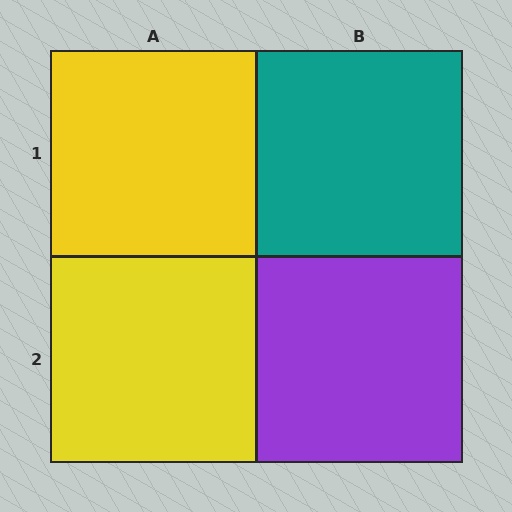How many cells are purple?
1 cell is purple.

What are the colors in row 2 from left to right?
Yellow, purple.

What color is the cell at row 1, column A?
Yellow.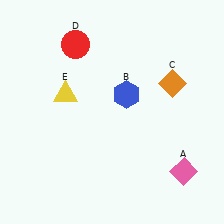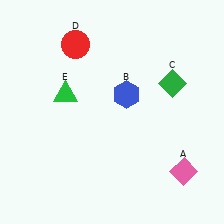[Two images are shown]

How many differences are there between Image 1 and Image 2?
There are 2 differences between the two images.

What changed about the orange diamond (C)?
In Image 1, C is orange. In Image 2, it changed to green.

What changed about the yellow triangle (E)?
In Image 1, E is yellow. In Image 2, it changed to green.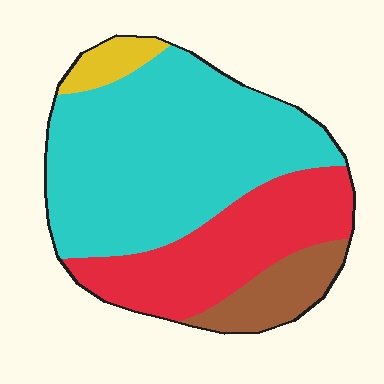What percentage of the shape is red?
Red covers 29% of the shape.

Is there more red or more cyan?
Cyan.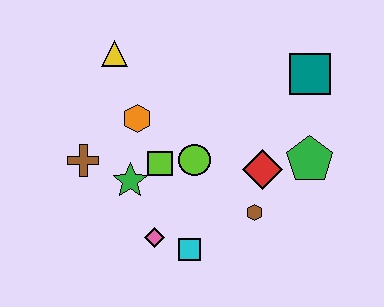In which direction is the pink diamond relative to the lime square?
The pink diamond is below the lime square.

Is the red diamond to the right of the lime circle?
Yes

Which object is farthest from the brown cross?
The teal square is farthest from the brown cross.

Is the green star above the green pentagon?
No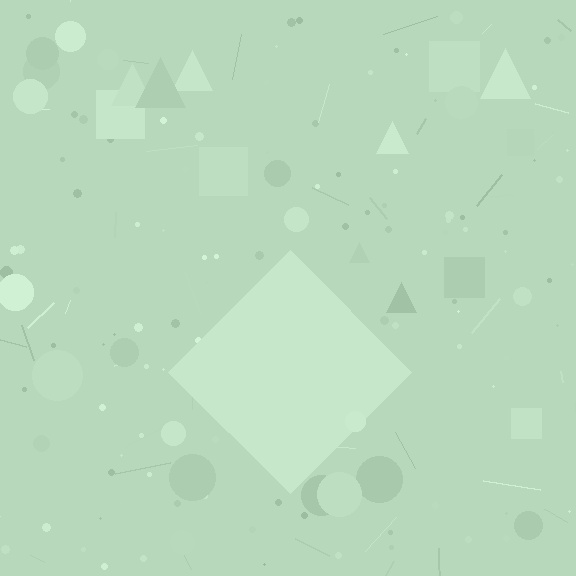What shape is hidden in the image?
A diamond is hidden in the image.